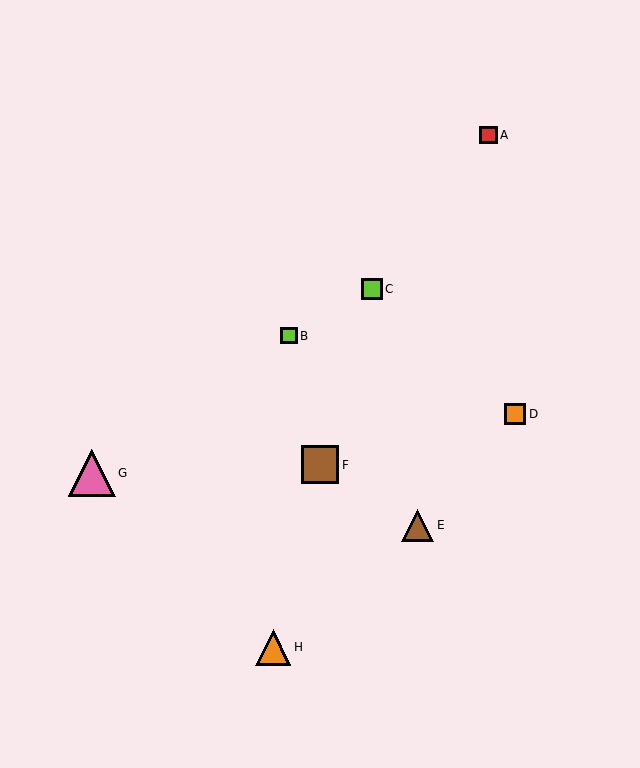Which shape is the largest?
The pink triangle (labeled G) is the largest.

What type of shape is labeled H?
Shape H is an orange triangle.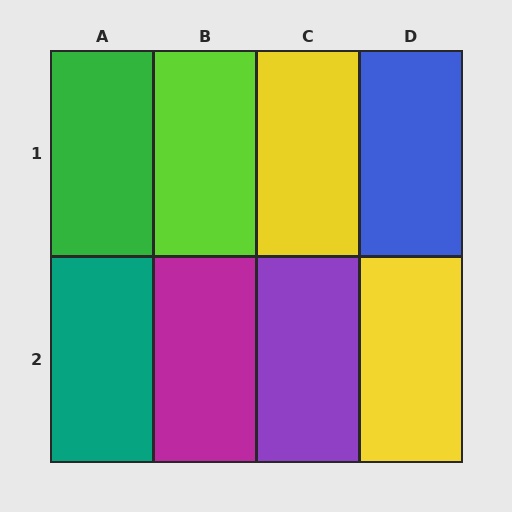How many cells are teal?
1 cell is teal.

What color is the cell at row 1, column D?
Blue.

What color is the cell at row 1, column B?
Lime.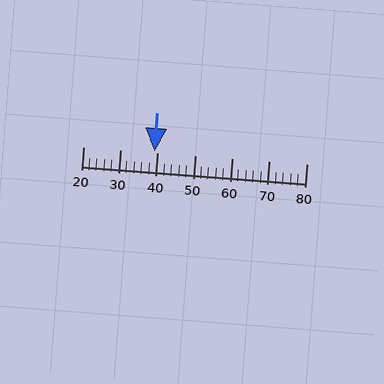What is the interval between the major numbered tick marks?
The major tick marks are spaced 10 units apart.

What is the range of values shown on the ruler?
The ruler shows values from 20 to 80.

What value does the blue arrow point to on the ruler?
The blue arrow points to approximately 39.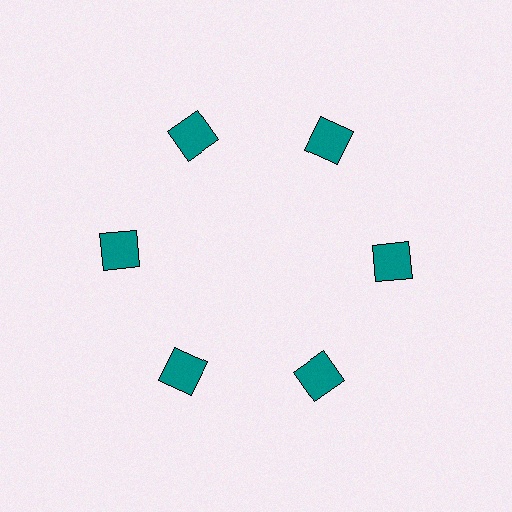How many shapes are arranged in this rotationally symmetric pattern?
There are 6 shapes, arranged in 6 groups of 1.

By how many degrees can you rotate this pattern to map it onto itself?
The pattern maps onto itself every 60 degrees of rotation.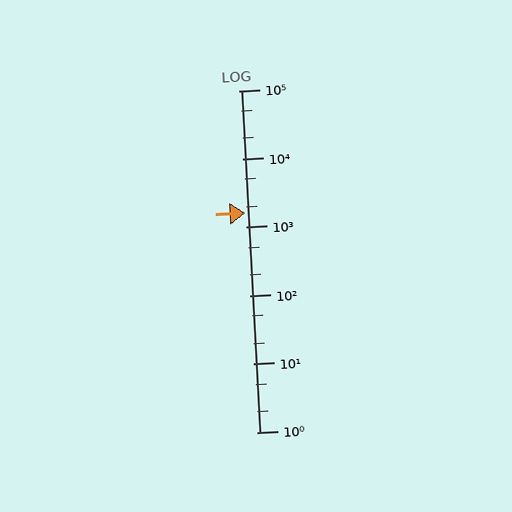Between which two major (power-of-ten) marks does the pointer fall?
The pointer is between 1000 and 10000.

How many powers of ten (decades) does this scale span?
The scale spans 5 decades, from 1 to 100000.